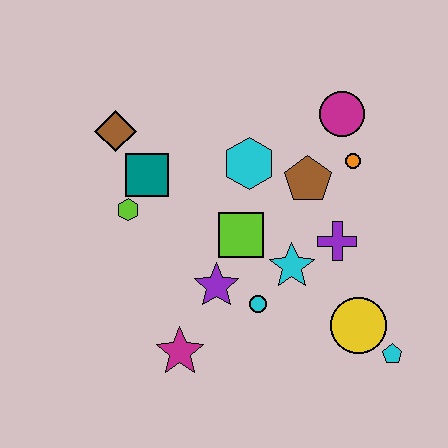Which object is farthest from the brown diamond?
The cyan pentagon is farthest from the brown diamond.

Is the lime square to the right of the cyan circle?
No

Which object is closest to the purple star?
The cyan circle is closest to the purple star.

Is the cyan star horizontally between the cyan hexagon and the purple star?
No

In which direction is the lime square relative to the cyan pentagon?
The lime square is to the left of the cyan pentagon.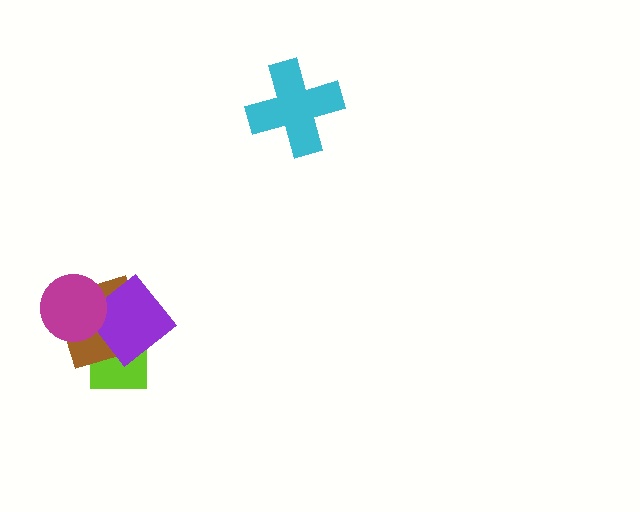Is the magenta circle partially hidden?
No, no other shape covers it.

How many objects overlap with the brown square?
3 objects overlap with the brown square.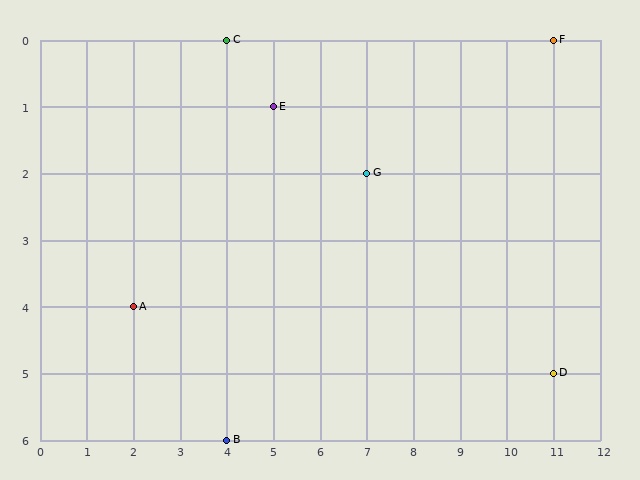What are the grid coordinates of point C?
Point C is at grid coordinates (4, 0).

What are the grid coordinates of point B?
Point B is at grid coordinates (4, 6).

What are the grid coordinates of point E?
Point E is at grid coordinates (5, 1).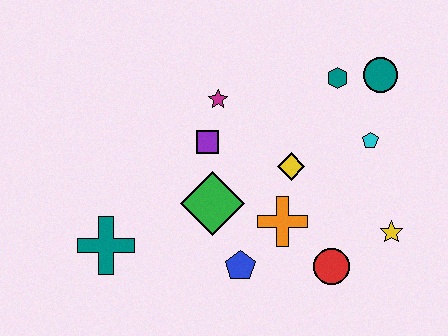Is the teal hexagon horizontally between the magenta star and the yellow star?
Yes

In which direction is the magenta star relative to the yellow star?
The magenta star is to the left of the yellow star.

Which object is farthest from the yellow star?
The teal cross is farthest from the yellow star.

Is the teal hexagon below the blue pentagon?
No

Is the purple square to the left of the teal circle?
Yes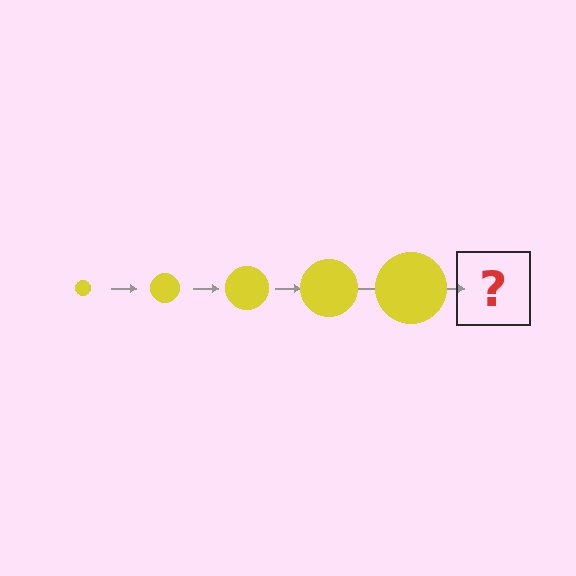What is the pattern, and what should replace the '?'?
The pattern is that the circle gets progressively larger each step. The '?' should be a yellow circle, larger than the previous one.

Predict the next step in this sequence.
The next step is a yellow circle, larger than the previous one.